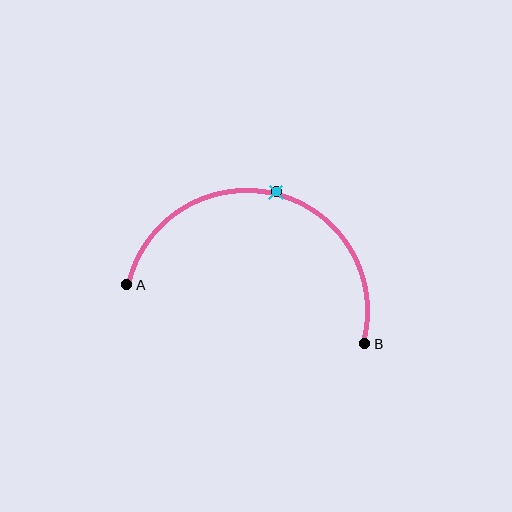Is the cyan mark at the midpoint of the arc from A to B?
Yes. The cyan mark lies on the arc at equal arc-length from both A and B — it is the arc midpoint.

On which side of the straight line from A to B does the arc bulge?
The arc bulges above the straight line connecting A and B.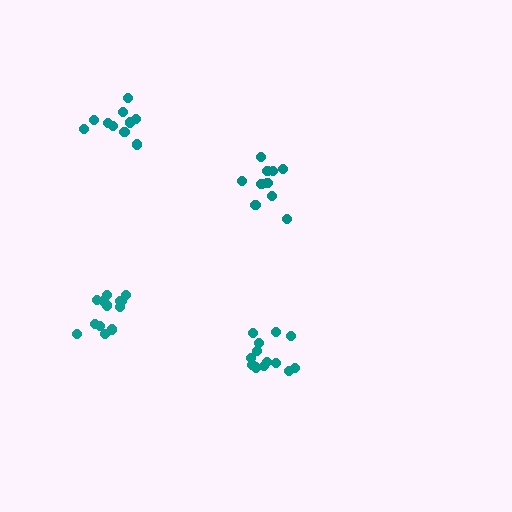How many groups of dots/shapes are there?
There are 4 groups.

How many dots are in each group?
Group 1: 13 dots, Group 2: 10 dots, Group 3: 10 dots, Group 4: 13 dots (46 total).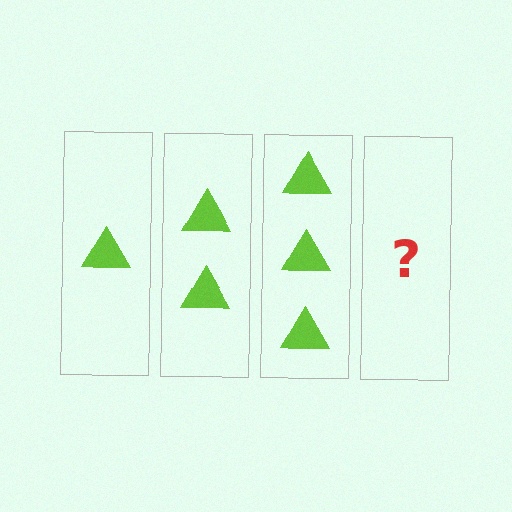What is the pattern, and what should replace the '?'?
The pattern is that each step adds one more triangle. The '?' should be 4 triangles.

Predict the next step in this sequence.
The next step is 4 triangles.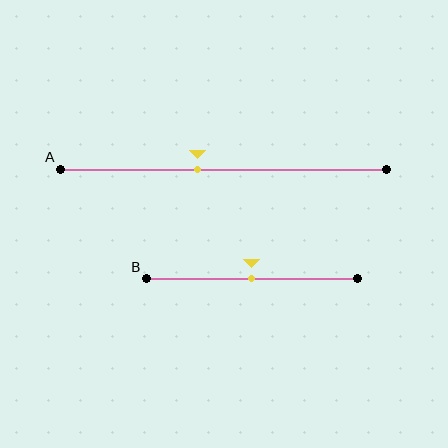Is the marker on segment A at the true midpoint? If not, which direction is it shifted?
No, the marker on segment A is shifted to the left by about 8% of the segment length.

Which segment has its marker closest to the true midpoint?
Segment B has its marker closest to the true midpoint.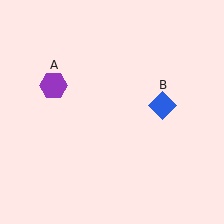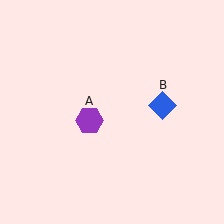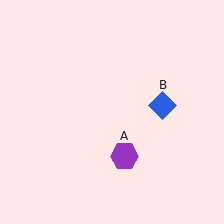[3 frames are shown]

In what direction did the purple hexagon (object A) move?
The purple hexagon (object A) moved down and to the right.